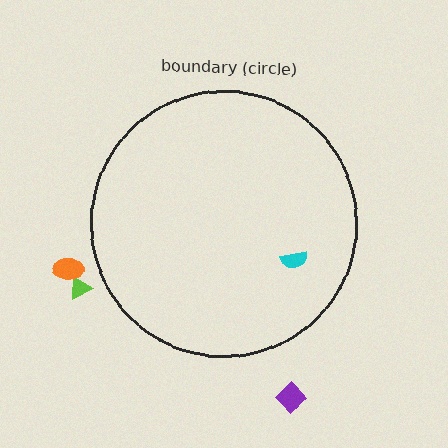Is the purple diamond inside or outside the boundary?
Outside.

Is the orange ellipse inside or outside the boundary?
Outside.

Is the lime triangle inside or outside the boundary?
Outside.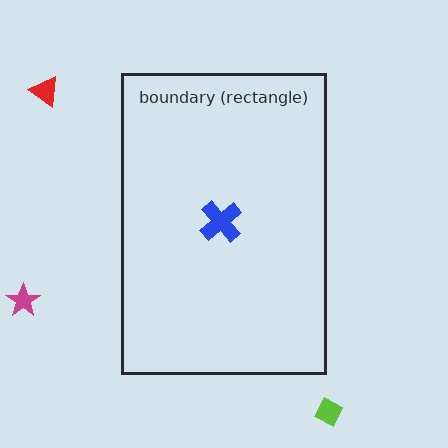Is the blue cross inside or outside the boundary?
Inside.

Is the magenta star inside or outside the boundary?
Outside.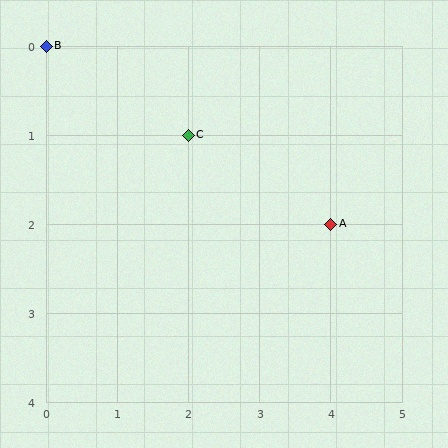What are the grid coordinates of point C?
Point C is at grid coordinates (2, 1).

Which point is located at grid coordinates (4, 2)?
Point A is at (4, 2).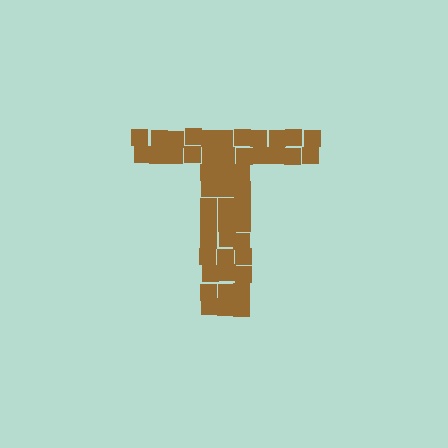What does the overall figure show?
The overall figure shows the letter T.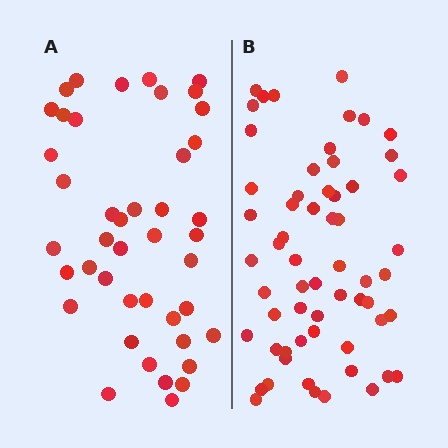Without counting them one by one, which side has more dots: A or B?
Region B (the right region) has more dots.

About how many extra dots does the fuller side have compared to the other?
Region B has approximately 15 more dots than region A.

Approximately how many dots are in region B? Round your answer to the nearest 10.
About 60 dots.